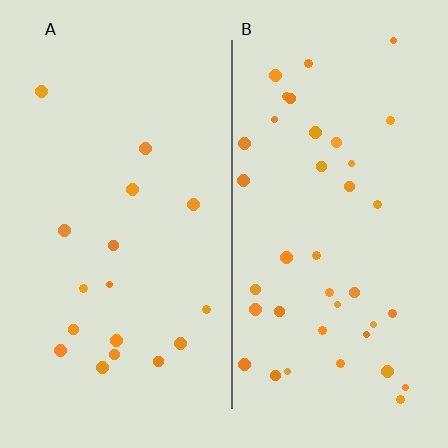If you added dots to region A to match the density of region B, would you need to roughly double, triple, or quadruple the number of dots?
Approximately double.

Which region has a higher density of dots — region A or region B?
B (the right).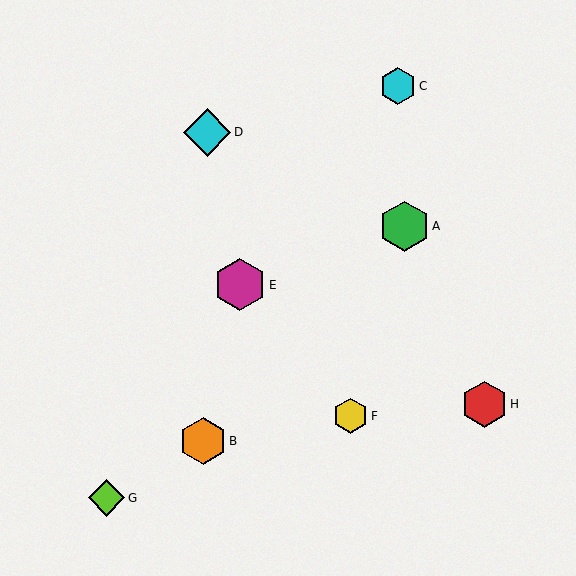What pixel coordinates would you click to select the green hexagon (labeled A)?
Click at (404, 226) to select the green hexagon A.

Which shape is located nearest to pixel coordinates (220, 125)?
The cyan diamond (labeled D) at (207, 132) is nearest to that location.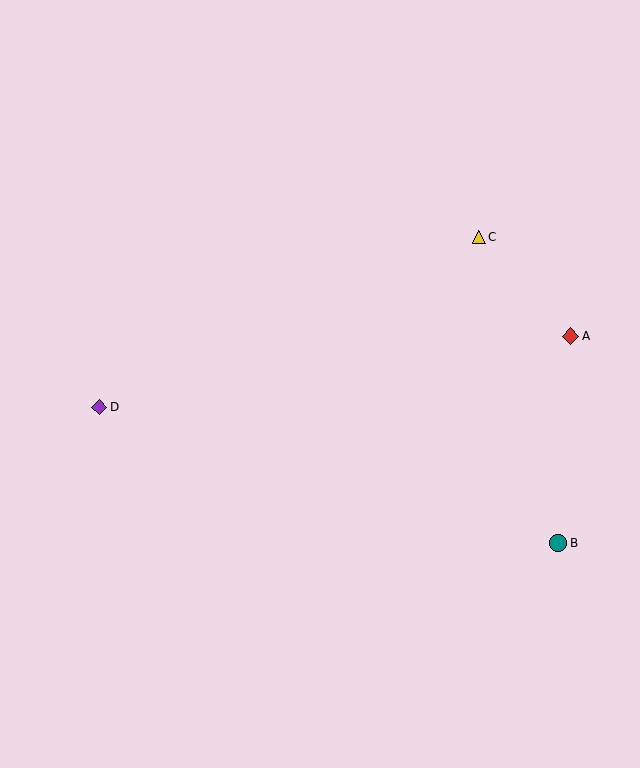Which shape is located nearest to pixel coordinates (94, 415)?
The purple diamond (labeled D) at (99, 407) is nearest to that location.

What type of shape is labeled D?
Shape D is a purple diamond.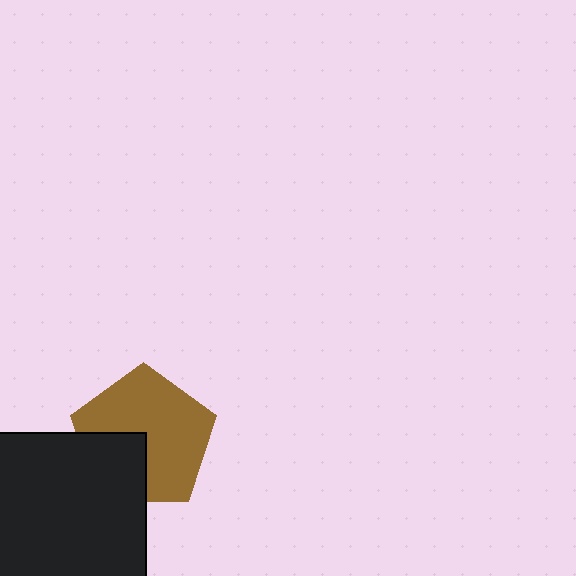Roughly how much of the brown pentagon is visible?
Most of it is visible (roughly 70%).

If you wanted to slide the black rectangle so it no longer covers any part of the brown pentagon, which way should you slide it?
Slide it toward the lower-left — that is the most direct way to separate the two shapes.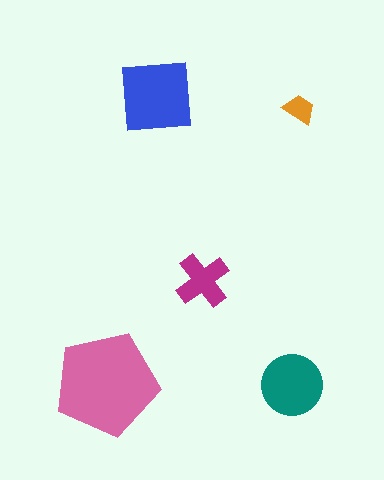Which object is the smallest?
The orange trapezoid.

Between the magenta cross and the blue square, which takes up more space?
The blue square.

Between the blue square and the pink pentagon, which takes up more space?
The pink pentagon.